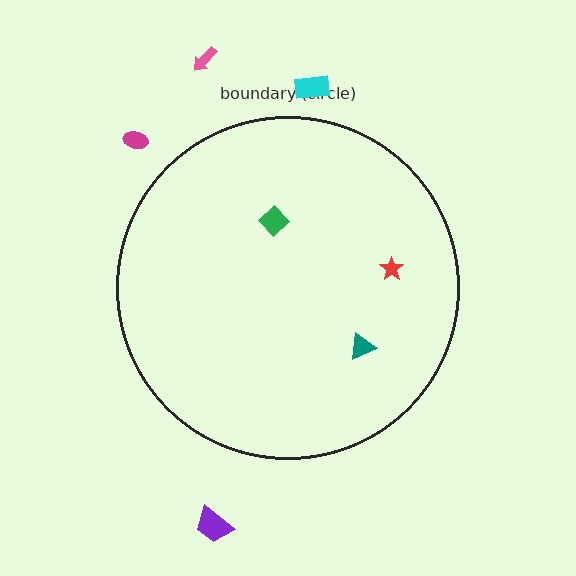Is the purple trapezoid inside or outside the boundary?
Outside.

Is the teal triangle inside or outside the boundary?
Inside.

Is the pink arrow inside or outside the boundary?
Outside.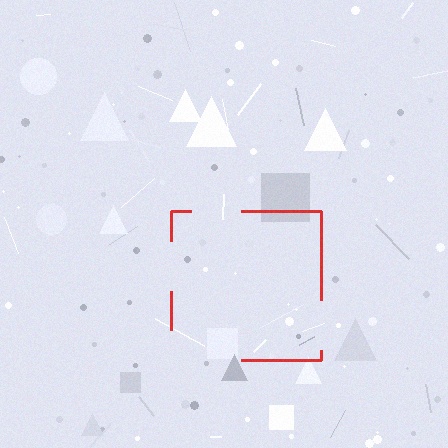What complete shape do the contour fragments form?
The contour fragments form a square.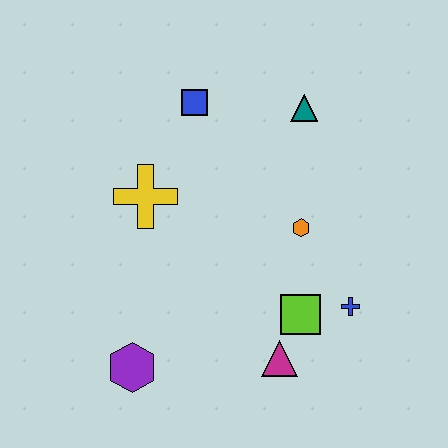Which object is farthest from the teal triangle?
The purple hexagon is farthest from the teal triangle.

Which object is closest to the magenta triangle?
The lime square is closest to the magenta triangle.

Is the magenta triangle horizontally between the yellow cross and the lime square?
Yes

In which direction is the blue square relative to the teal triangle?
The blue square is to the left of the teal triangle.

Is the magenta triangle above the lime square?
No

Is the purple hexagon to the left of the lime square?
Yes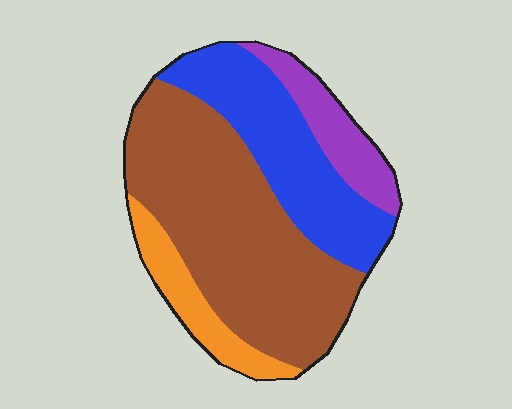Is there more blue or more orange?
Blue.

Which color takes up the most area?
Brown, at roughly 50%.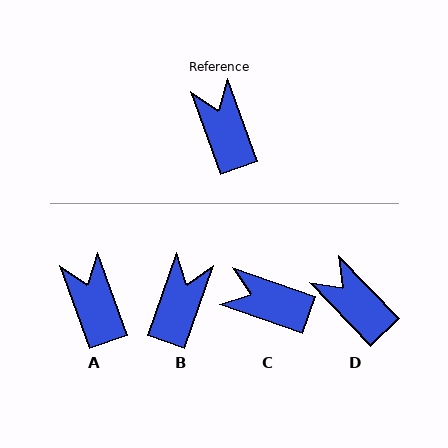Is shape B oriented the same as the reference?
No, it is off by about 40 degrees.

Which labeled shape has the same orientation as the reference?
A.